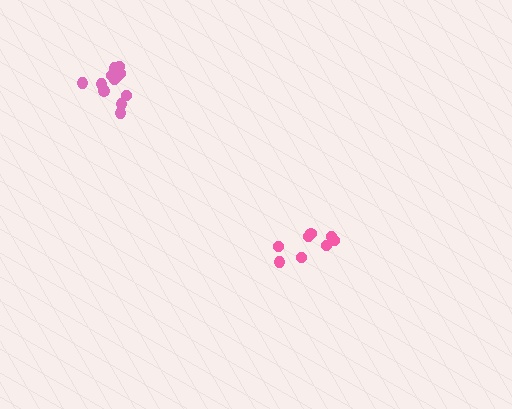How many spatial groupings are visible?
There are 2 spatial groupings.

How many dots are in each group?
Group 1: 12 dots, Group 2: 8 dots (20 total).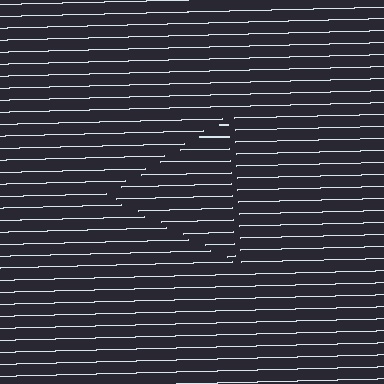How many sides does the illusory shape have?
3 sides — the line-ends trace a triangle.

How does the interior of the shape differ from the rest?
The interior of the shape contains the same grating, shifted by half a period — the contour is defined by the phase discontinuity where line-ends from the inner and outer gratings abut.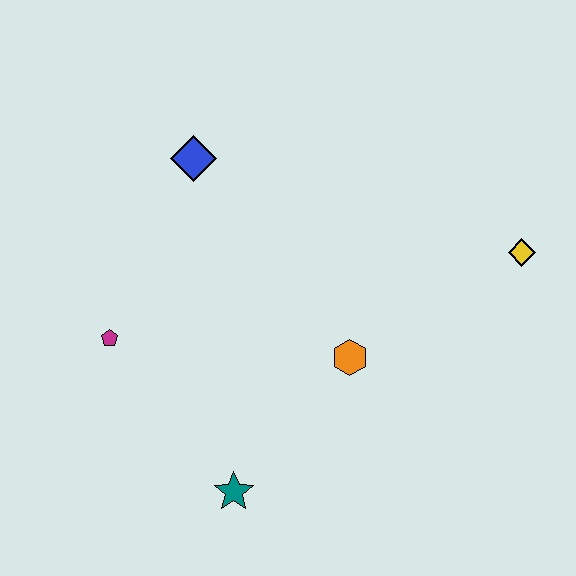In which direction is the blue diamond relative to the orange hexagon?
The blue diamond is above the orange hexagon.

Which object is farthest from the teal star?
The yellow diamond is farthest from the teal star.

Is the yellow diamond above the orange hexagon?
Yes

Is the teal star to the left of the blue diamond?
No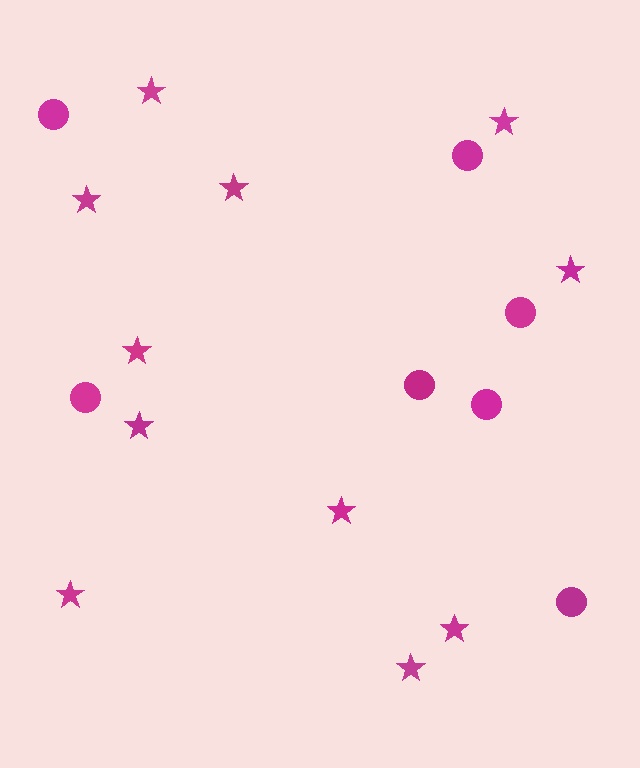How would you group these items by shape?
There are 2 groups: one group of stars (11) and one group of circles (7).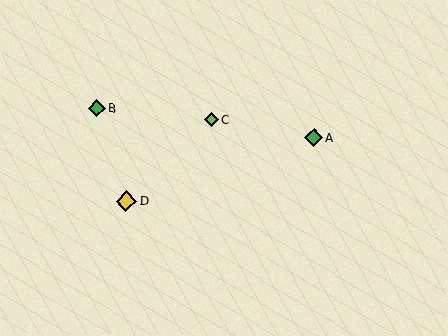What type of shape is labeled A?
Shape A is a green diamond.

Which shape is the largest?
The yellow diamond (labeled D) is the largest.